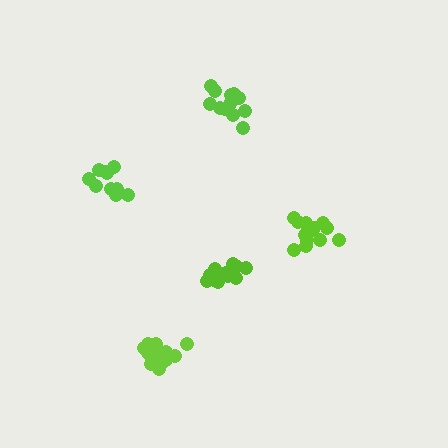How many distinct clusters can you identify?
There are 5 distinct clusters.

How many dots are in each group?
Group 1: 14 dots, Group 2: 14 dots, Group 3: 13 dots, Group 4: 10 dots, Group 5: 13 dots (64 total).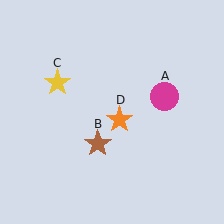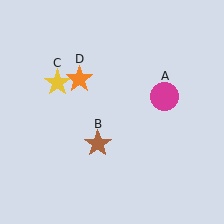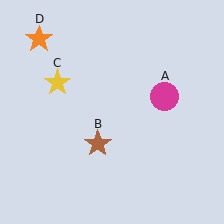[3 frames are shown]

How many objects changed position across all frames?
1 object changed position: orange star (object D).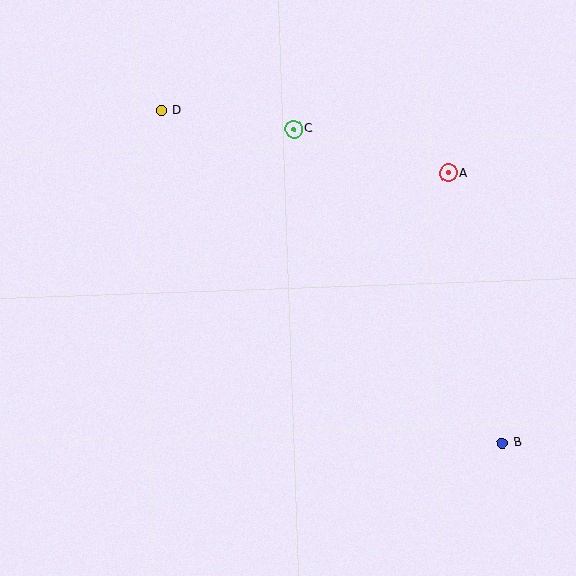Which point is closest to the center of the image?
Point C at (293, 129) is closest to the center.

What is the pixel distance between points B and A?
The distance between B and A is 275 pixels.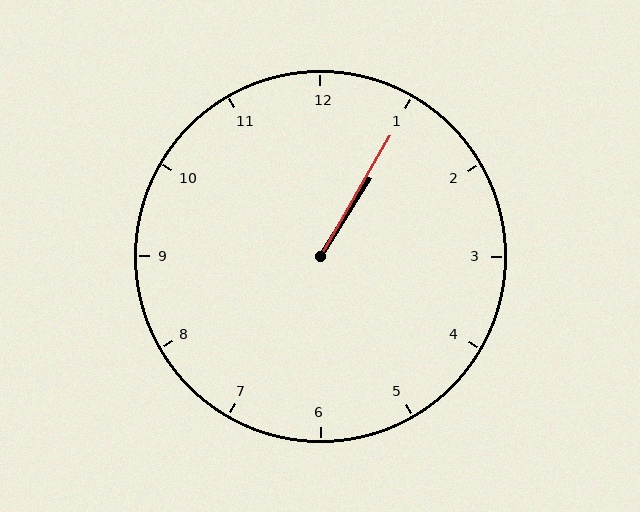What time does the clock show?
1:05.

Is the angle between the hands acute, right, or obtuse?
It is acute.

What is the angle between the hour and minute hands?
Approximately 2 degrees.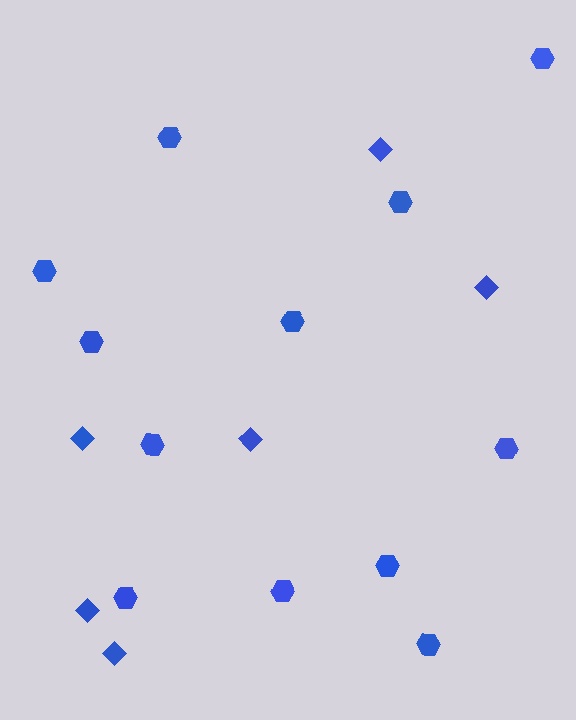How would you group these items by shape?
There are 2 groups: one group of diamonds (6) and one group of hexagons (12).